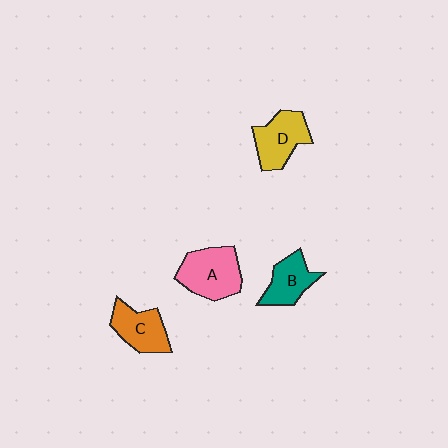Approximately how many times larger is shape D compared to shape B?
Approximately 1.2 times.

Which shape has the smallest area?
Shape B (teal).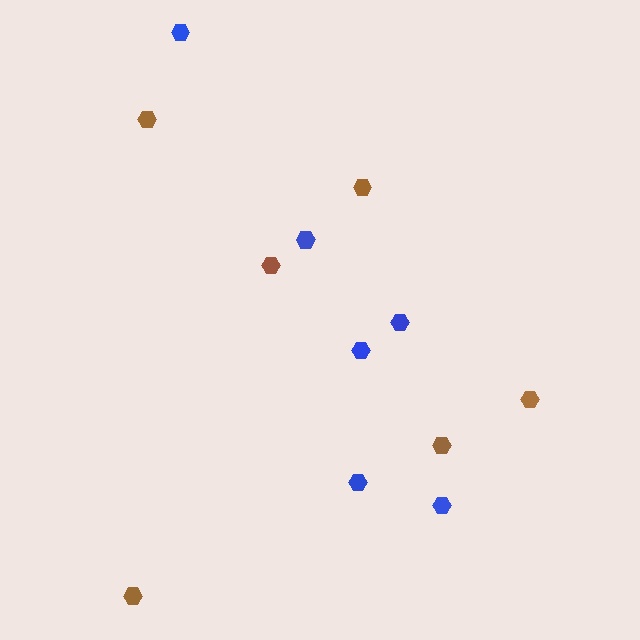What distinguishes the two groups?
There are 2 groups: one group of blue hexagons (6) and one group of brown hexagons (6).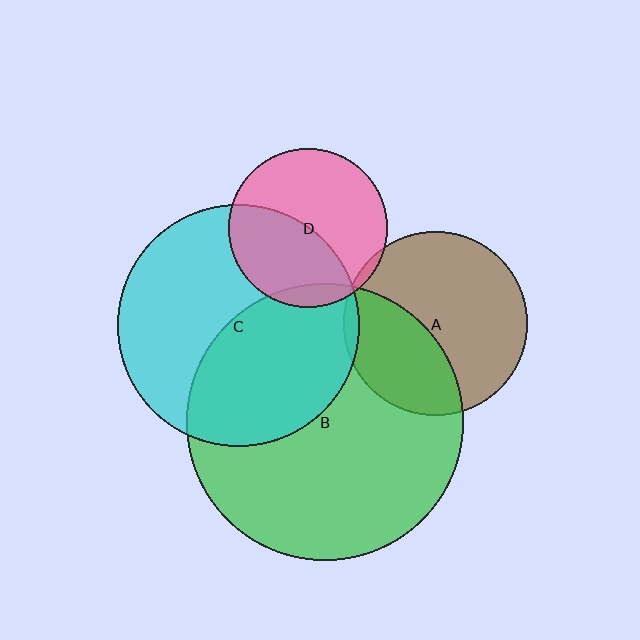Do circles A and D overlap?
Yes.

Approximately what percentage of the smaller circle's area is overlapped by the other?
Approximately 5%.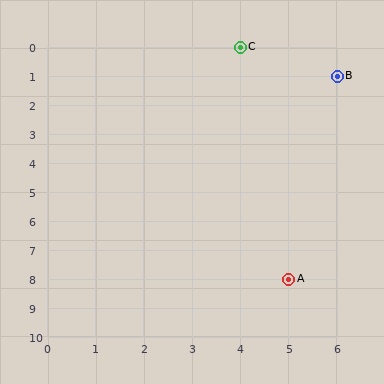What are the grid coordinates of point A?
Point A is at grid coordinates (5, 8).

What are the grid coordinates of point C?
Point C is at grid coordinates (4, 0).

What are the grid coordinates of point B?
Point B is at grid coordinates (6, 1).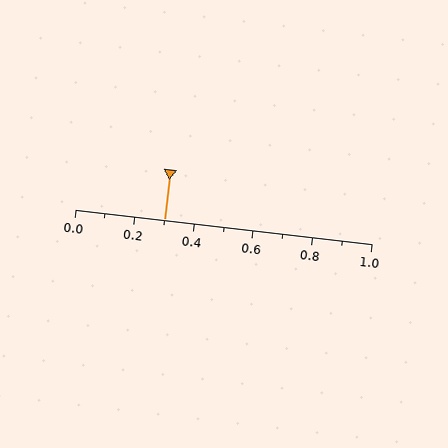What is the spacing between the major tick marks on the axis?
The major ticks are spaced 0.2 apart.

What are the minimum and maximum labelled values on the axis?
The axis runs from 0.0 to 1.0.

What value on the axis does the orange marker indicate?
The marker indicates approximately 0.3.